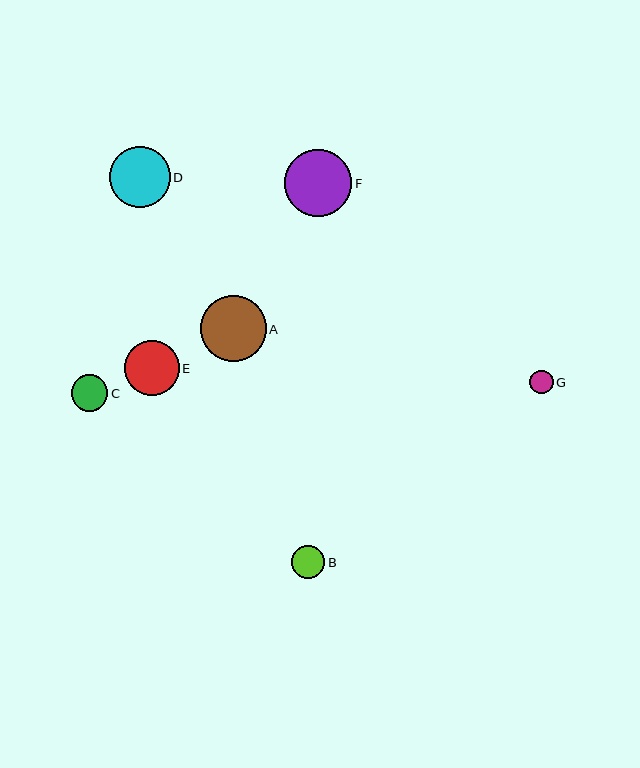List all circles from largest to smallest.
From largest to smallest: F, A, D, E, C, B, G.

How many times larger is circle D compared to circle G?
Circle D is approximately 2.6 times the size of circle G.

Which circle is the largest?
Circle F is the largest with a size of approximately 67 pixels.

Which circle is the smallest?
Circle G is the smallest with a size of approximately 23 pixels.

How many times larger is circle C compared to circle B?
Circle C is approximately 1.1 times the size of circle B.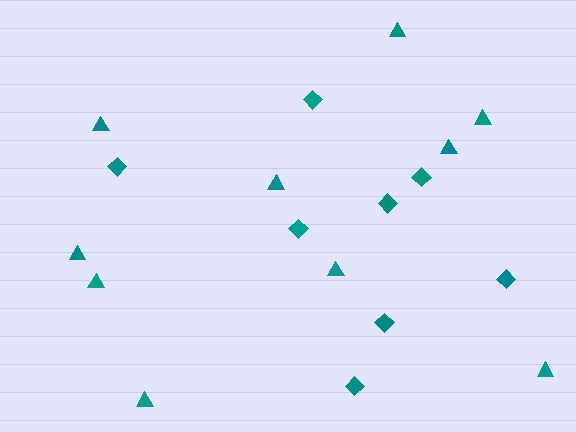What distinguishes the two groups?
There are 2 groups: one group of triangles (10) and one group of diamonds (8).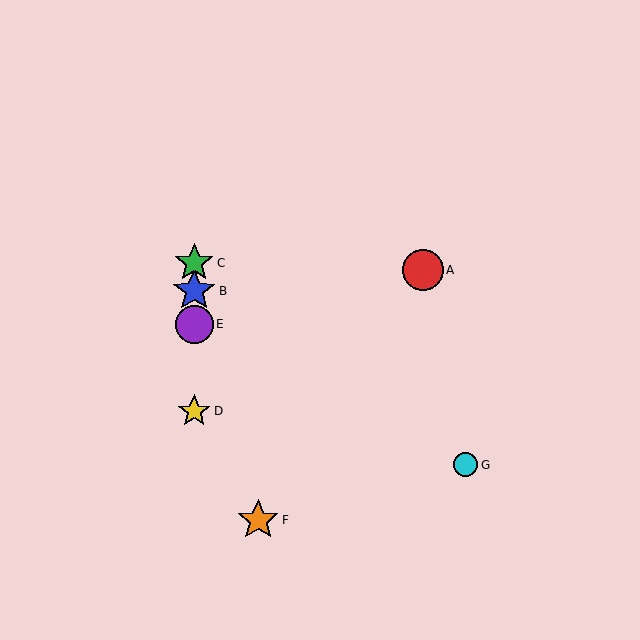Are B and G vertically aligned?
No, B is at x≈194 and G is at x≈465.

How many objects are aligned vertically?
4 objects (B, C, D, E) are aligned vertically.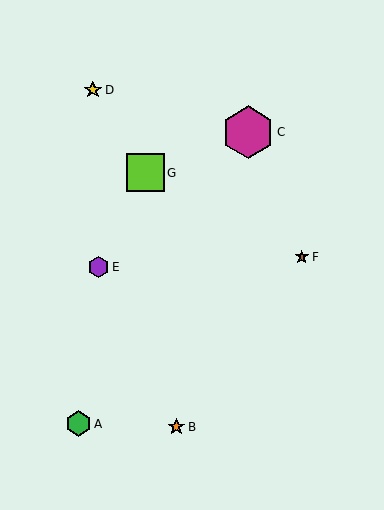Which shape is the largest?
The magenta hexagon (labeled C) is the largest.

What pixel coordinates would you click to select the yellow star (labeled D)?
Click at (93, 90) to select the yellow star D.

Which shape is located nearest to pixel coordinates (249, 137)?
The magenta hexagon (labeled C) at (248, 132) is nearest to that location.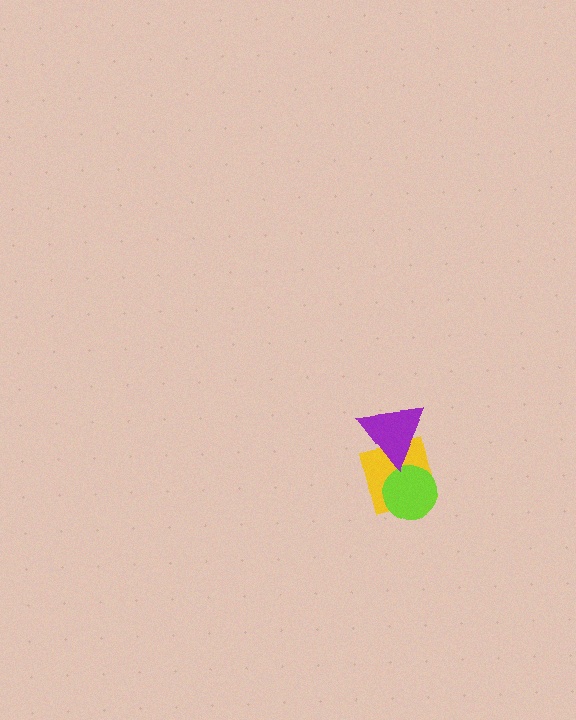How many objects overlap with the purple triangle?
1 object overlaps with the purple triangle.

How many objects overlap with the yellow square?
2 objects overlap with the yellow square.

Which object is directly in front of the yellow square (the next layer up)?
The lime circle is directly in front of the yellow square.